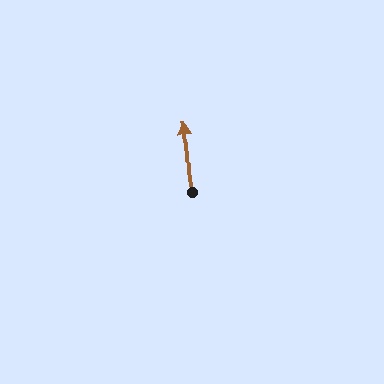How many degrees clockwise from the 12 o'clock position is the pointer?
Approximately 355 degrees.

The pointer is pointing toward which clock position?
Roughly 12 o'clock.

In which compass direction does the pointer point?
North.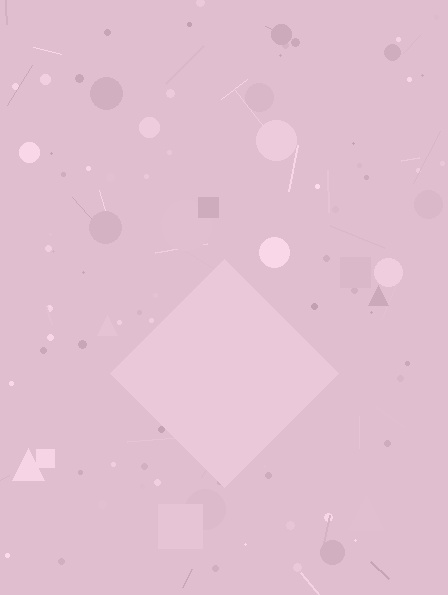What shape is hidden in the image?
A diamond is hidden in the image.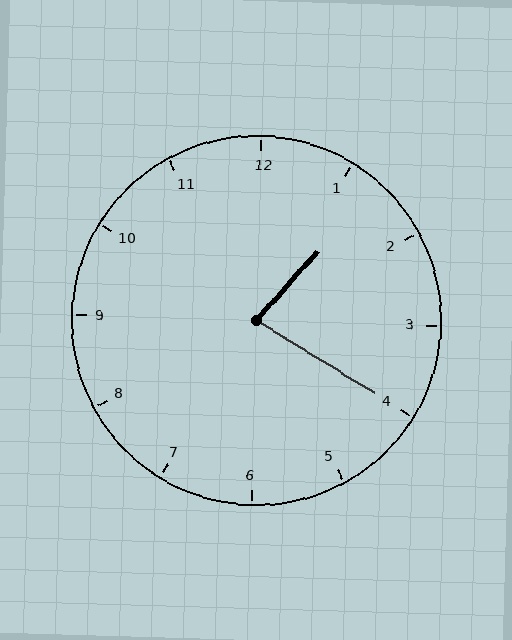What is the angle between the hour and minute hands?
Approximately 80 degrees.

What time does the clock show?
1:20.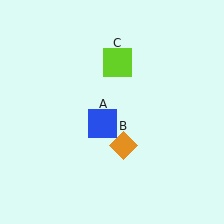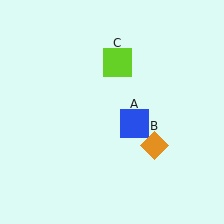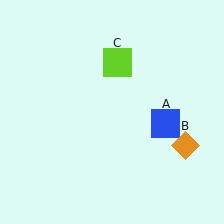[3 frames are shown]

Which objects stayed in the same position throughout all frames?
Lime square (object C) remained stationary.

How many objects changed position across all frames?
2 objects changed position: blue square (object A), orange diamond (object B).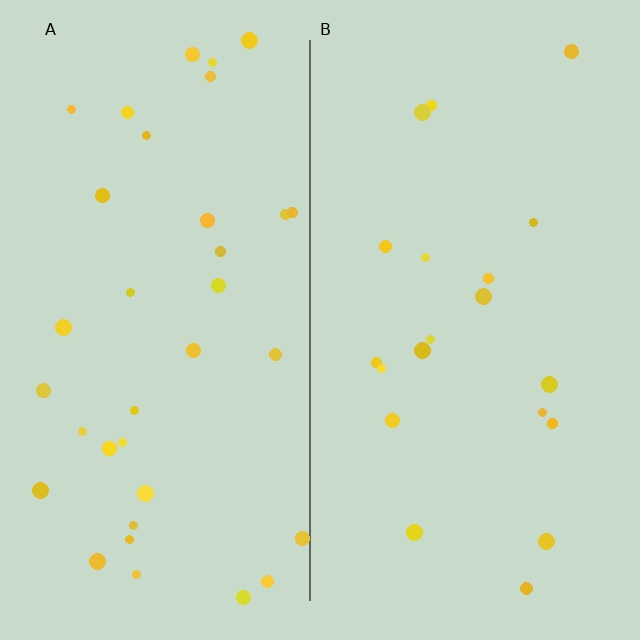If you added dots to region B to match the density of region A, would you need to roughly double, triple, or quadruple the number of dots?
Approximately double.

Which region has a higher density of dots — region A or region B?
A (the left).